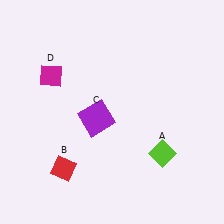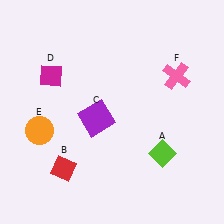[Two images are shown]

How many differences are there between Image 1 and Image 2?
There are 2 differences between the two images.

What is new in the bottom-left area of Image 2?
An orange circle (E) was added in the bottom-left area of Image 2.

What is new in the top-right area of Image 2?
A pink cross (F) was added in the top-right area of Image 2.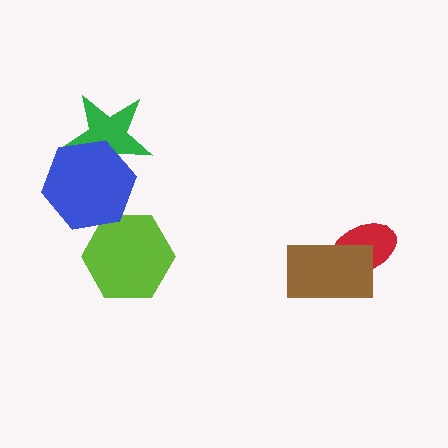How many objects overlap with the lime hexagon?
1 object overlaps with the lime hexagon.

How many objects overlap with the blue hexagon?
2 objects overlap with the blue hexagon.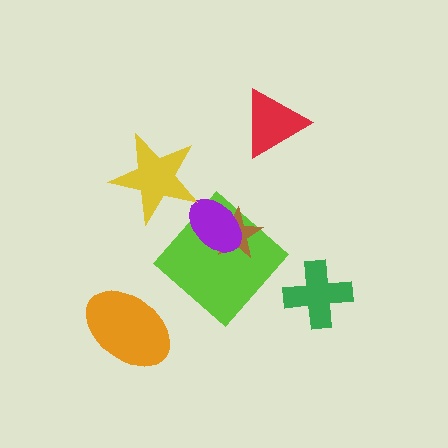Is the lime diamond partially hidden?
Yes, it is partially covered by another shape.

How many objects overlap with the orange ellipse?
0 objects overlap with the orange ellipse.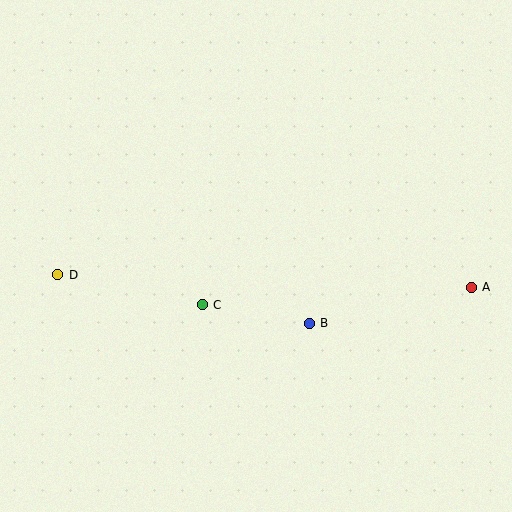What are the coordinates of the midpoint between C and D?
The midpoint between C and D is at (130, 290).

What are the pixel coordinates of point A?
Point A is at (471, 287).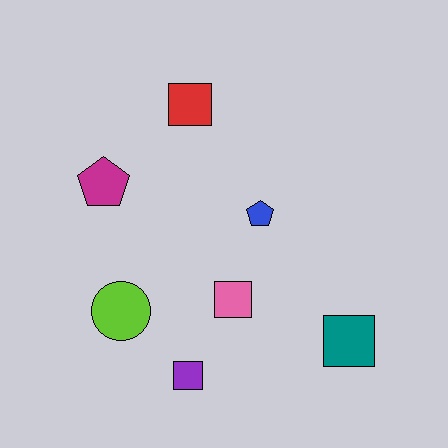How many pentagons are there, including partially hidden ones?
There are 2 pentagons.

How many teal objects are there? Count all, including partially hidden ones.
There is 1 teal object.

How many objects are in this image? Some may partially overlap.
There are 7 objects.